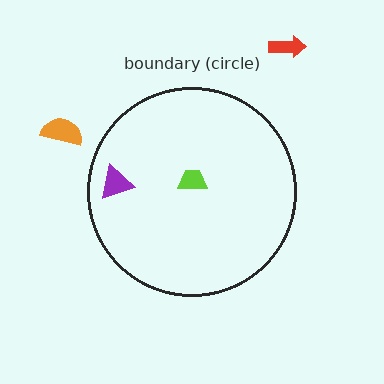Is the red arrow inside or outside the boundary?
Outside.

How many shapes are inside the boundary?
2 inside, 2 outside.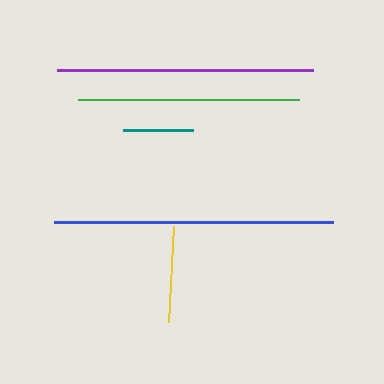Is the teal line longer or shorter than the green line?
The green line is longer than the teal line.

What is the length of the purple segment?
The purple segment is approximately 256 pixels long.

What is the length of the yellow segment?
The yellow segment is approximately 95 pixels long.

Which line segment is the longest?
The blue line is the longest at approximately 279 pixels.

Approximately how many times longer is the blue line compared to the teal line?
The blue line is approximately 4.0 times the length of the teal line.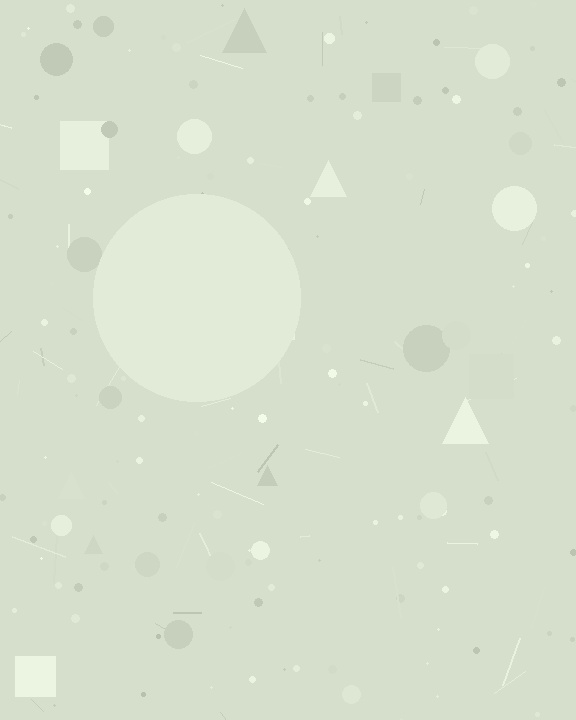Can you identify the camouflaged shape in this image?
The camouflaged shape is a circle.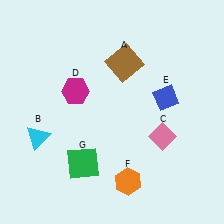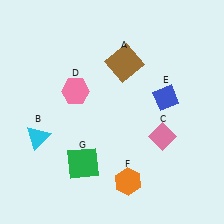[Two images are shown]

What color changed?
The hexagon (D) changed from magenta in Image 1 to pink in Image 2.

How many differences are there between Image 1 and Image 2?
There is 1 difference between the two images.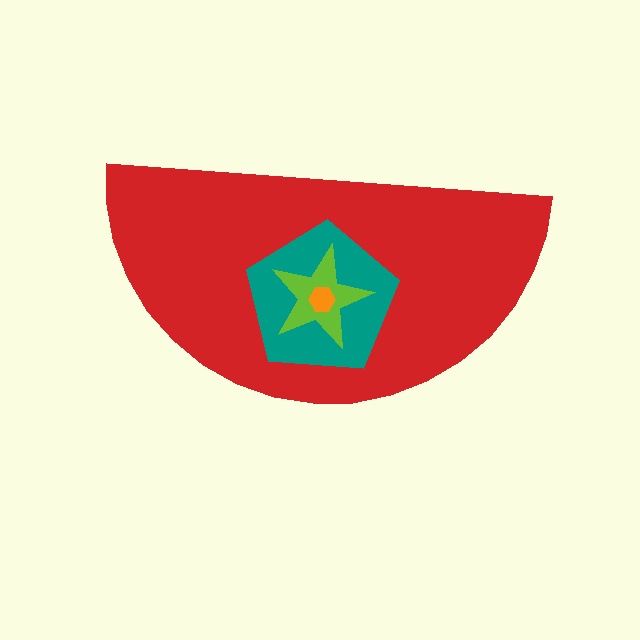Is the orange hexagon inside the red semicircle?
Yes.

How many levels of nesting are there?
4.